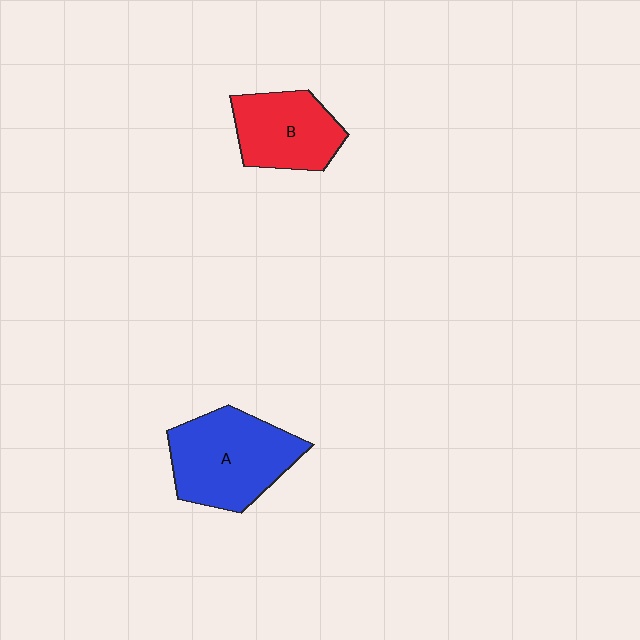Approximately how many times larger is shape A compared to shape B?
Approximately 1.4 times.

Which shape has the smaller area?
Shape B (red).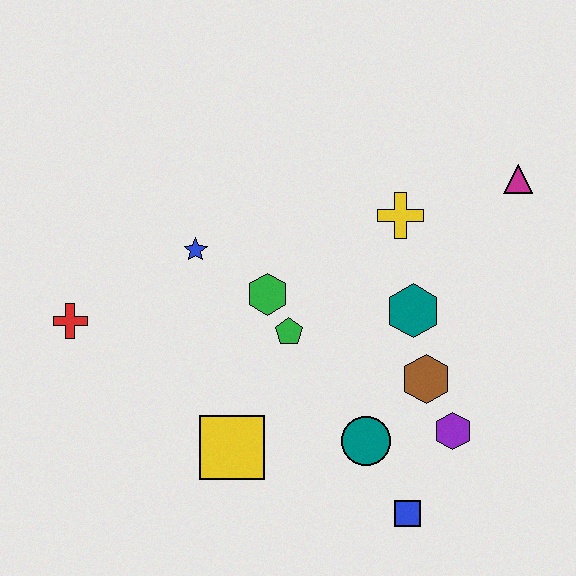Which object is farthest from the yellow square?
The magenta triangle is farthest from the yellow square.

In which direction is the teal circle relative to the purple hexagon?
The teal circle is to the left of the purple hexagon.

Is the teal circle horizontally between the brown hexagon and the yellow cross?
No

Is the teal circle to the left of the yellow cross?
Yes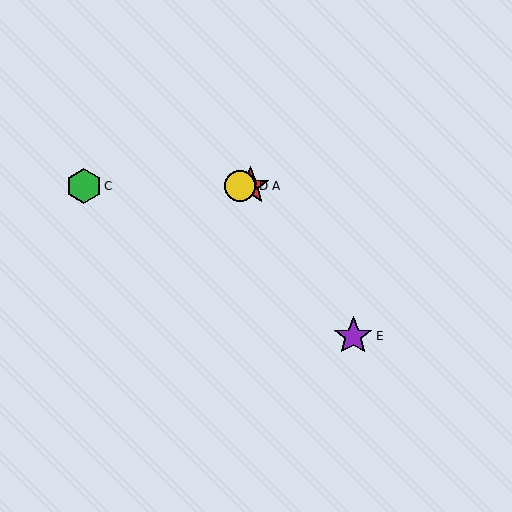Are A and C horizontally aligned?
Yes, both are at y≈186.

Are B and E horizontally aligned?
No, B is at y≈186 and E is at y≈336.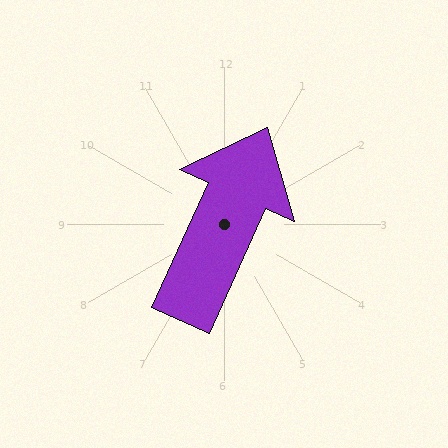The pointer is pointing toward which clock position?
Roughly 1 o'clock.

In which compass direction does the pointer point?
Northeast.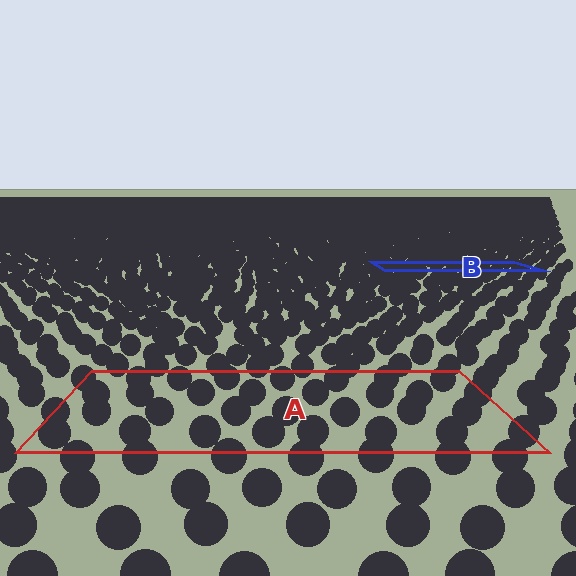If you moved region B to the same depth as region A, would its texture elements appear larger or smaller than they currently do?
They would appear larger. At a closer depth, the same texture elements are projected at a bigger on-screen size.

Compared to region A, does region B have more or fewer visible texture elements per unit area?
Region B has more texture elements per unit area — they are packed more densely because it is farther away.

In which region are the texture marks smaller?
The texture marks are smaller in region B, because it is farther away.